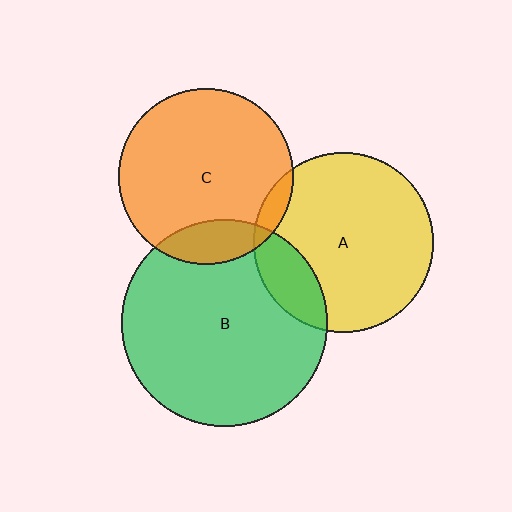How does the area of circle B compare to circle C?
Approximately 1.4 times.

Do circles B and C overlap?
Yes.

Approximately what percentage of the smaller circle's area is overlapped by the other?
Approximately 15%.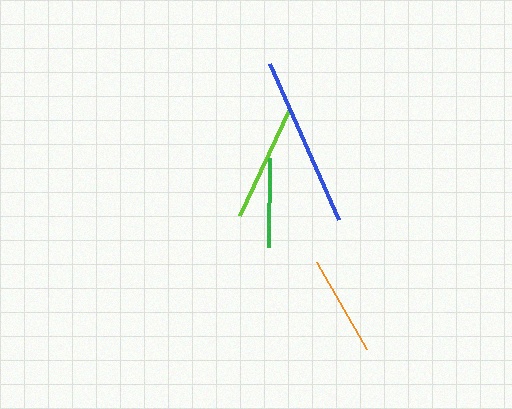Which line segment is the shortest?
The green line is the shortest at approximately 89 pixels.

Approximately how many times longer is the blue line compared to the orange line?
The blue line is approximately 1.7 times the length of the orange line.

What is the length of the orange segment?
The orange segment is approximately 100 pixels long.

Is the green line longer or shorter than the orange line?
The orange line is longer than the green line.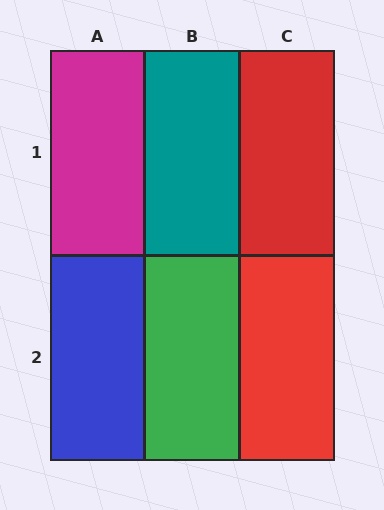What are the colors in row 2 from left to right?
Blue, green, red.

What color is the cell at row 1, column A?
Magenta.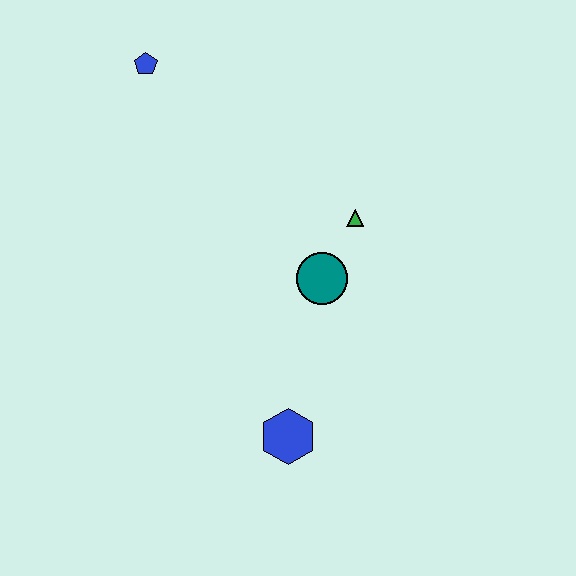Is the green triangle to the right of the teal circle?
Yes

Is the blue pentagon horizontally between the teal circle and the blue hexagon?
No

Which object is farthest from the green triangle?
The blue pentagon is farthest from the green triangle.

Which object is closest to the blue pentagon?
The green triangle is closest to the blue pentagon.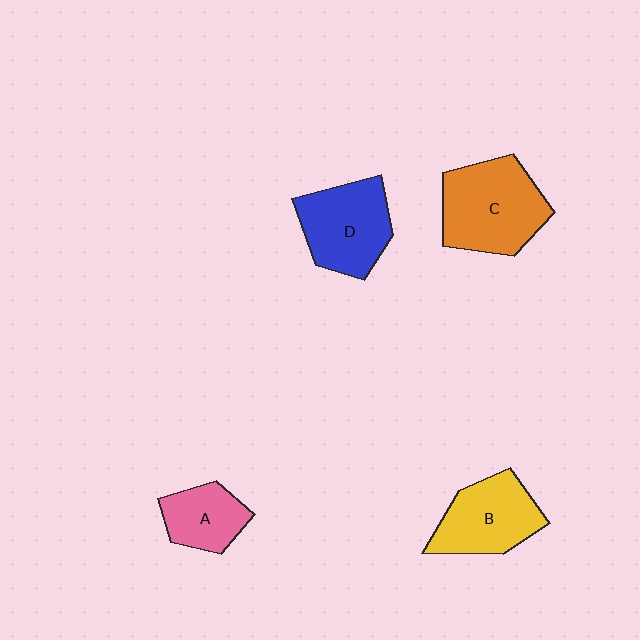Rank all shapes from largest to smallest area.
From largest to smallest: C (orange), D (blue), B (yellow), A (pink).